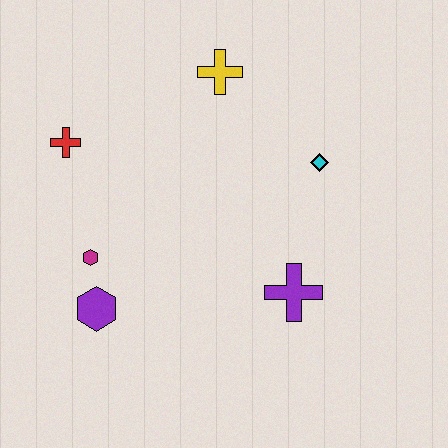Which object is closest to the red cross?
The magenta hexagon is closest to the red cross.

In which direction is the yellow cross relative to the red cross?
The yellow cross is to the right of the red cross.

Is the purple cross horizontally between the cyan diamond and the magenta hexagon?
Yes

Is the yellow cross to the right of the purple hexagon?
Yes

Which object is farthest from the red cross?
The purple cross is farthest from the red cross.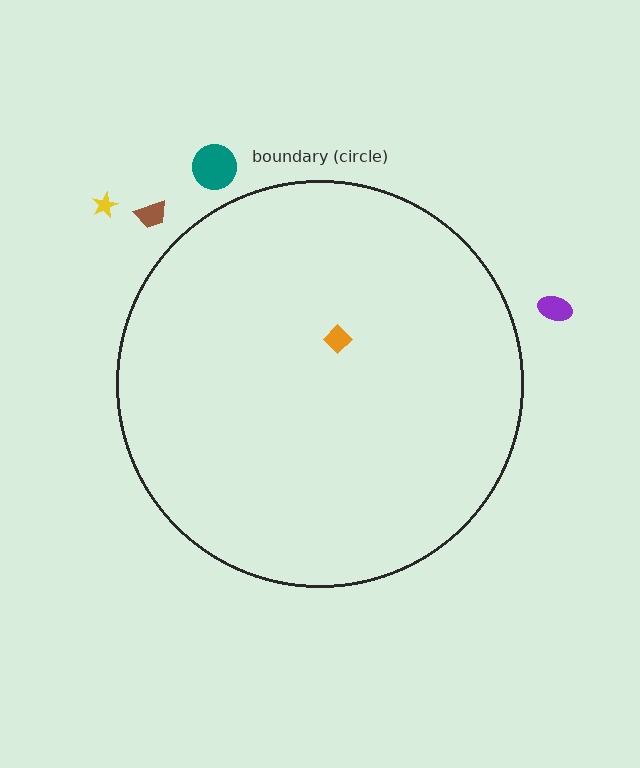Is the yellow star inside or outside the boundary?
Outside.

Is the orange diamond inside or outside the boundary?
Inside.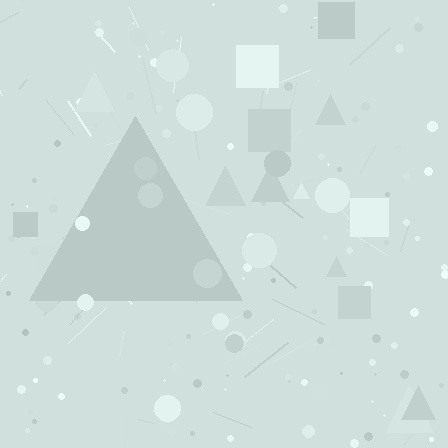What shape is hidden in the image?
A triangle is hidden in the image.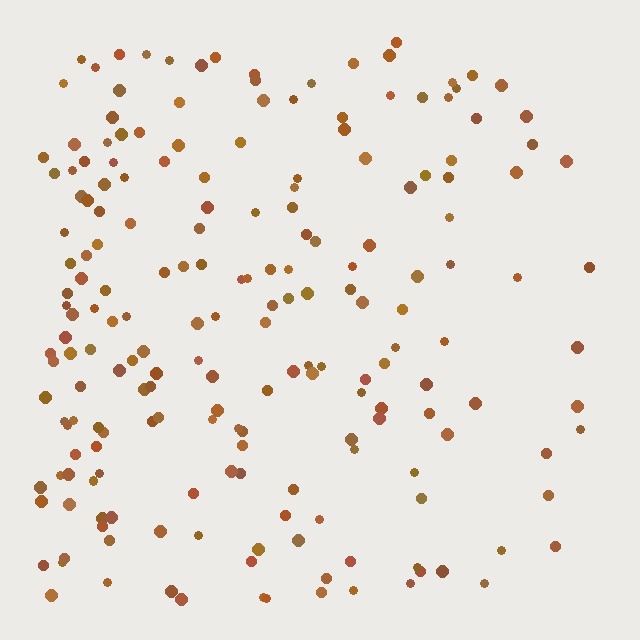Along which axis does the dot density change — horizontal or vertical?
Horizontal.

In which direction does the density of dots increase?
From right to left, with the left side densest.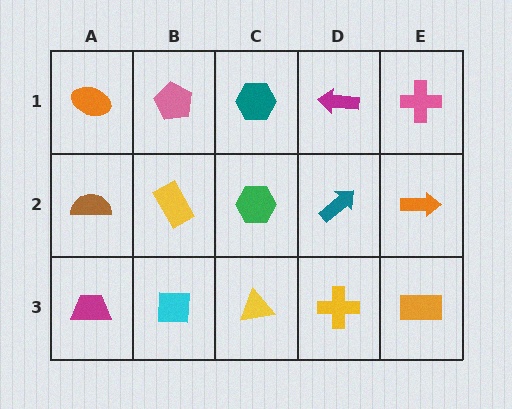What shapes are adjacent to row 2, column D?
A magenta arrow (row 1, column D), a yellow cross (row 3, column D), a green hexagon (row 2, column C), an orange arrow (row 2, column E).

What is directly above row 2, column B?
A pink pentagon.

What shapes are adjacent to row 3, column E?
An orange arrow (row 2, column E), a yellow cross (row 3, column D).